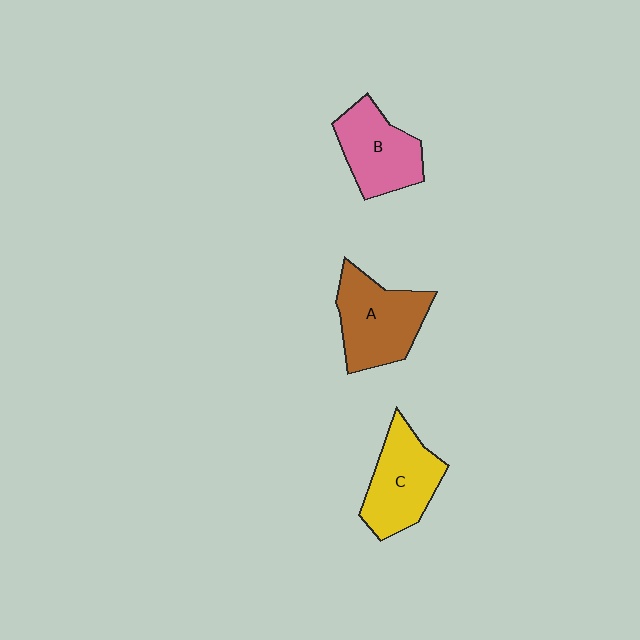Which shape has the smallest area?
Shape B (pink).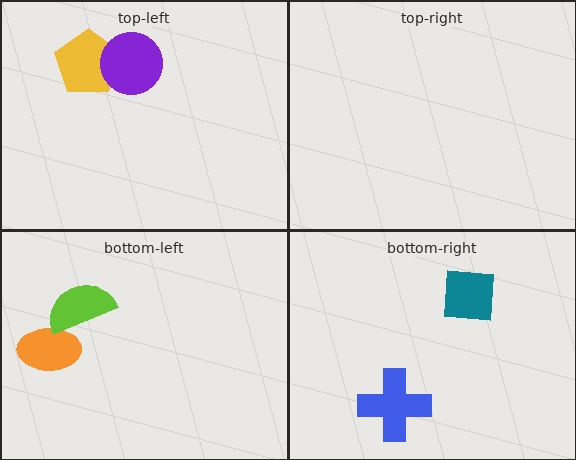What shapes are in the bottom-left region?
The orange ellipse, the lime semicircle.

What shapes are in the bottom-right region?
The blue cross, the teal square.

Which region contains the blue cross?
The bottom-right region.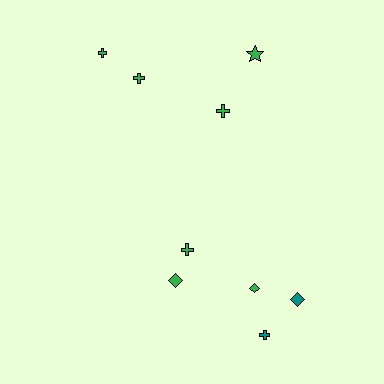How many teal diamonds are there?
There is 1 teal diamond.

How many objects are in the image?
There are 9 objects.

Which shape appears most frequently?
Cross, with 5 objects.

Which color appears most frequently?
Green, with 7 objects.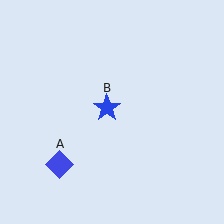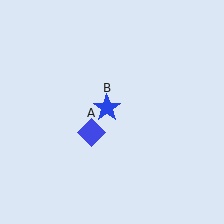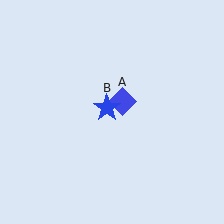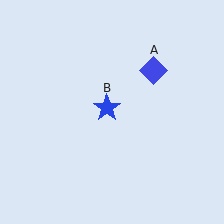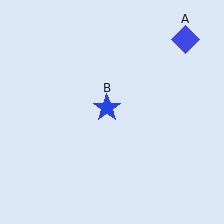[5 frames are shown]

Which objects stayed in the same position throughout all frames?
Blue star (object B) remained stationary.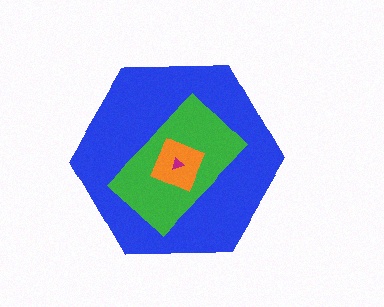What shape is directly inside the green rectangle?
The orange diamond.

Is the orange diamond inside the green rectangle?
Yes.